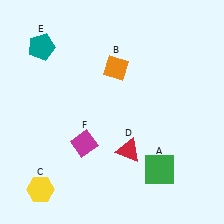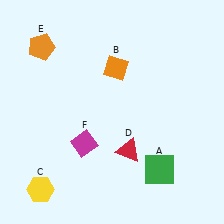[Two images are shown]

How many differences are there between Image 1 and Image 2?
There is 1 difference between the two images.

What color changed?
The pentagon (E) changed from teal in Image 1 to orange in Image 2.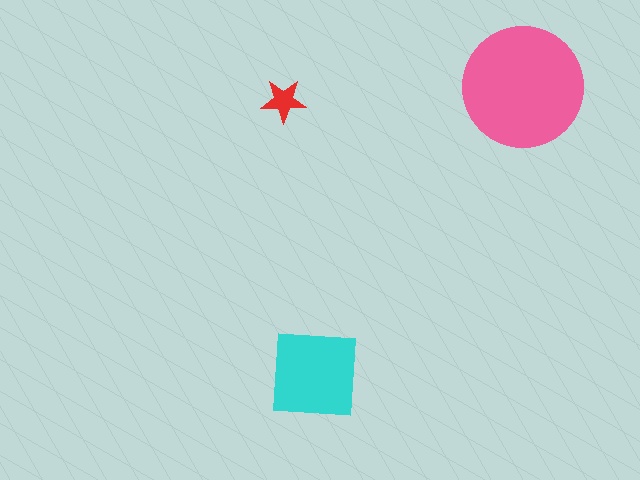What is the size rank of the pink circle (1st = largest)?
1st.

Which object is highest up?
The pink circle is topmost.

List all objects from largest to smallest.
The pink circle, the cyan square, the red star.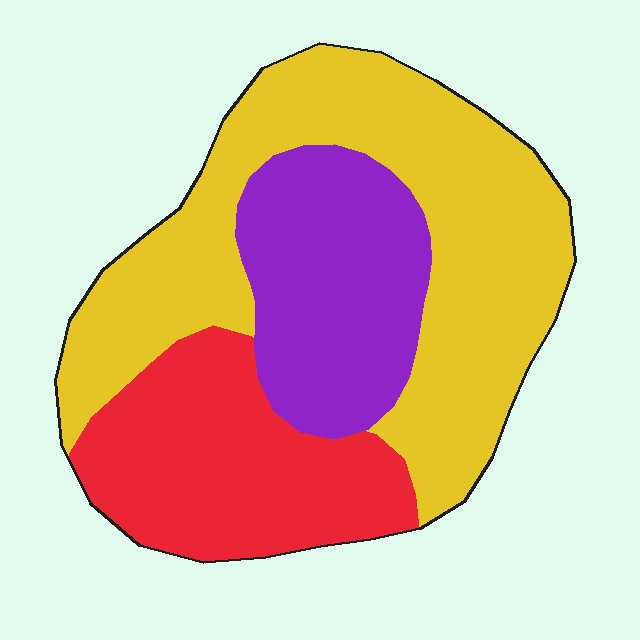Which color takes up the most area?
Yellow, at roughly 50%.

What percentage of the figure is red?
Red covers 27% of the figure.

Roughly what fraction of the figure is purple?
Purple covers 24% of the figure.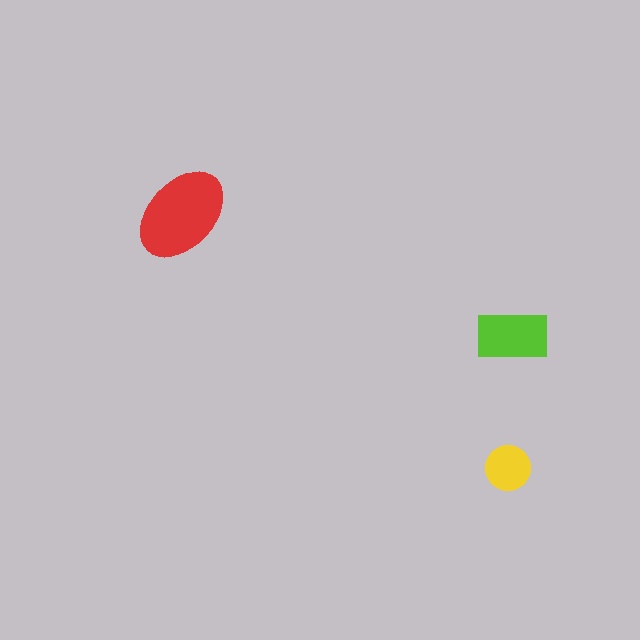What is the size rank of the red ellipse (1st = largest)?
1st.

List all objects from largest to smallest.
The red ellipse, the lime rectangle, the yellow circle.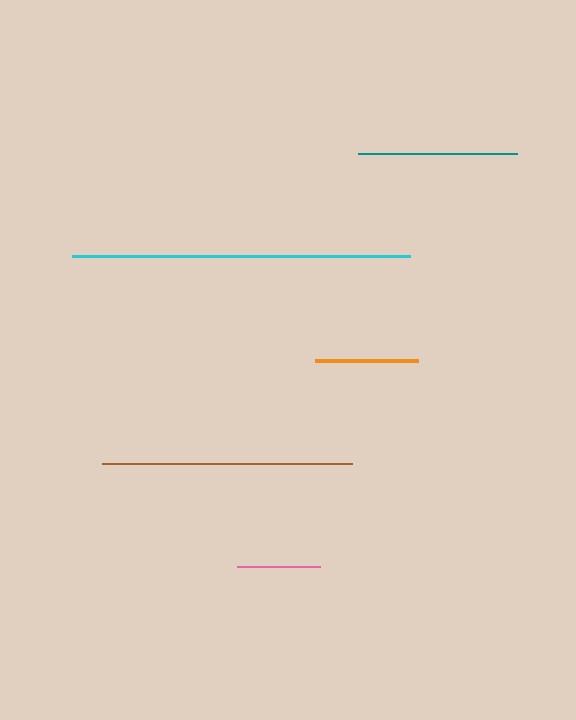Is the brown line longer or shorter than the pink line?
The brown line is longer than the pink line.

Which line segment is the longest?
The cyan line is the longest at approximately 338 pixels.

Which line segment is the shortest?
The pink line is the shortest at approximately 83 pixels.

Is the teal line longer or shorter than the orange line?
The teal line is longer than the orange line.